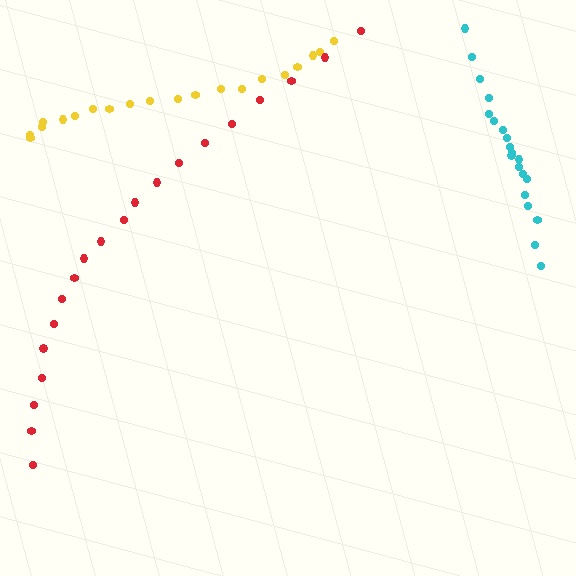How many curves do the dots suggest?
There are 3 distinct paths.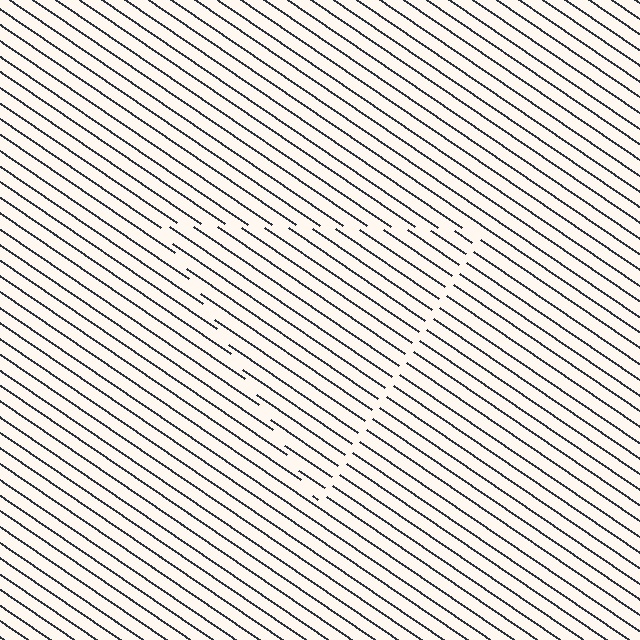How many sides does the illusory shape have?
3 sides — the line-ends trace a triangle.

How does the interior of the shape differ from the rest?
The interior of the shape contains the same grating, shifted by half a period — the contour is defined by the phase discontinuity where line-ends from the inner and outer gratings abut.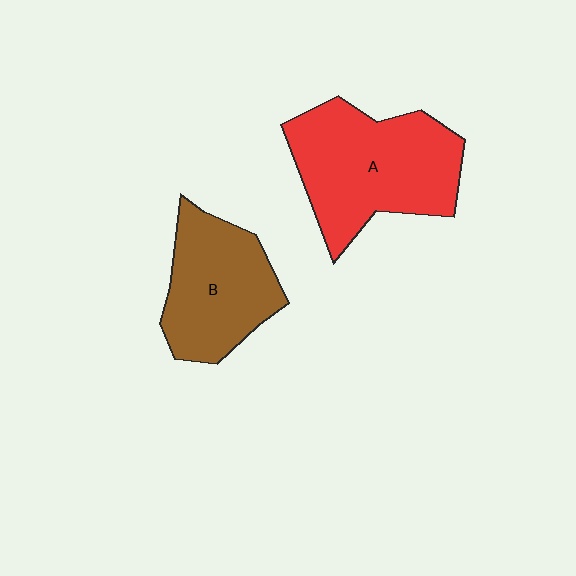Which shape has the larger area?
Shape A (red).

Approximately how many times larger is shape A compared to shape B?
Approximately 1.3 times.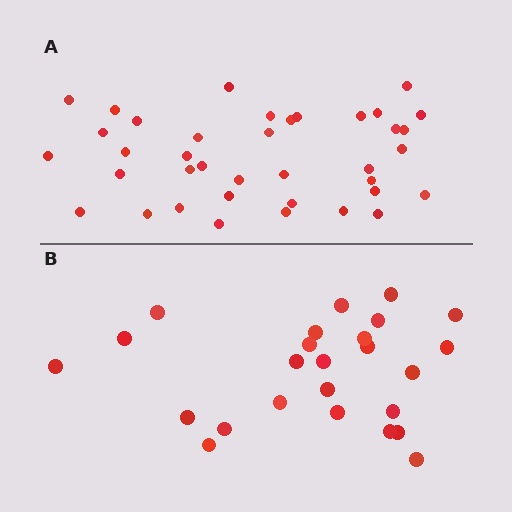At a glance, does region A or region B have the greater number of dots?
Region A (the top region) has more dots.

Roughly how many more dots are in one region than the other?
Region A has approximately 15 more dots than region B.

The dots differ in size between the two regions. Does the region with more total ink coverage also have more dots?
No. Region B has more total ink coverage because its dots are larger, but region A actually contains more individual dots. Total area can be misleading — the number of items is what matters here.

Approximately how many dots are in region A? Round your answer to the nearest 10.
About 40 dots. (The exact count is 38, which rounds to 40.)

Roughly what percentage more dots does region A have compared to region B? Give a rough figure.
About 50% more.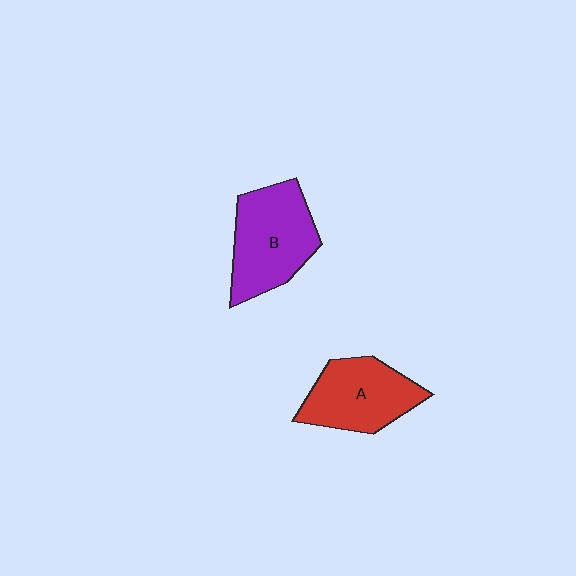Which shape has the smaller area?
Shape A (red).